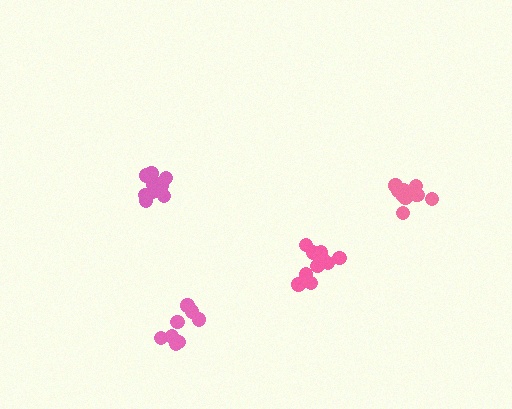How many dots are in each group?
Group 1: 11 dots, Group 2: 11 dots, Group 3: 8 dots, Group 4: 10 dots (40 total).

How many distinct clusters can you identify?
There are 4 distinct clusters.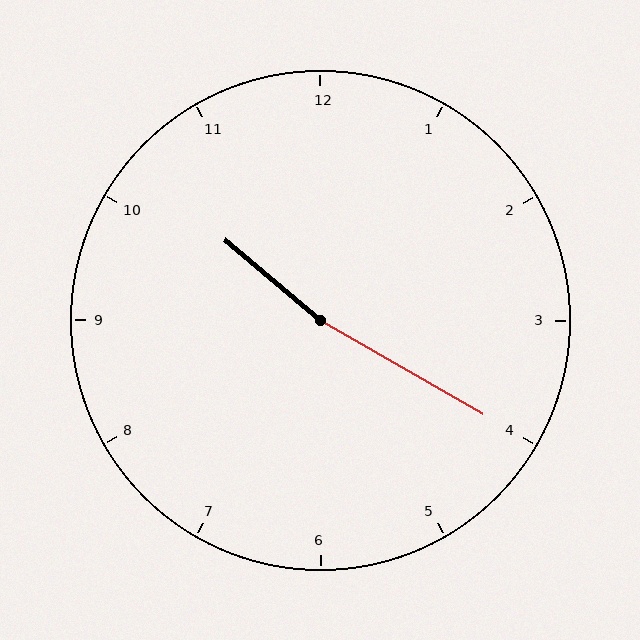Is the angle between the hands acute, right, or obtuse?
It is obtuse.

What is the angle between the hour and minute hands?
Approximately 170 degrees.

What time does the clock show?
10:20.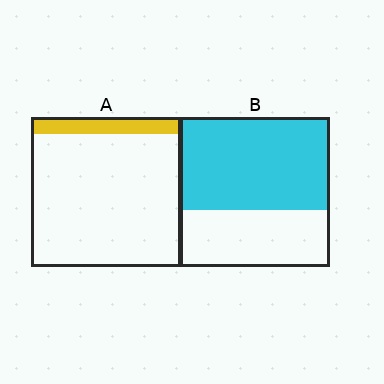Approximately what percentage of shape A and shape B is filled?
A is approximately 10% and B is approximately 60%.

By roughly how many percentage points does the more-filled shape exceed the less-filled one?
By roughly 50 percentage points (B over A).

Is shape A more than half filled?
No.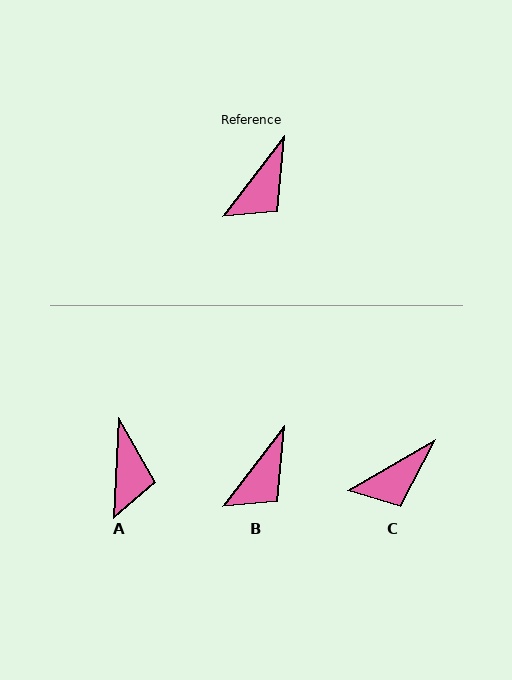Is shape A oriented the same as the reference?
No, it is off by about 35 degrees.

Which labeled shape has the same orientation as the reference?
B.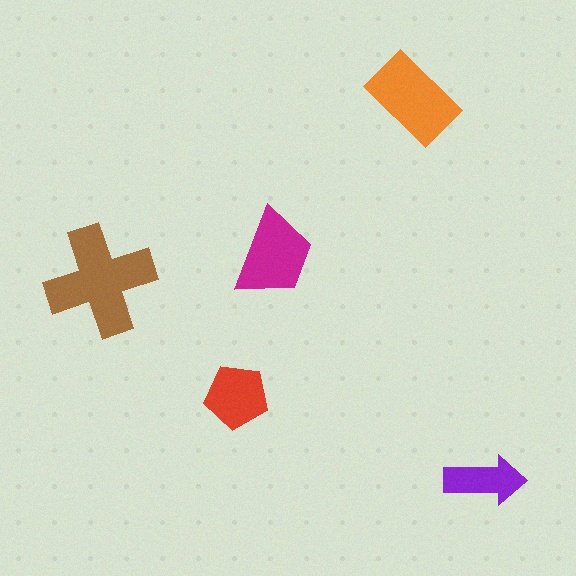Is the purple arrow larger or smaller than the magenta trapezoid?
Smaller.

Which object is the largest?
The brown cross.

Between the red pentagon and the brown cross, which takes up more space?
The brown cross.